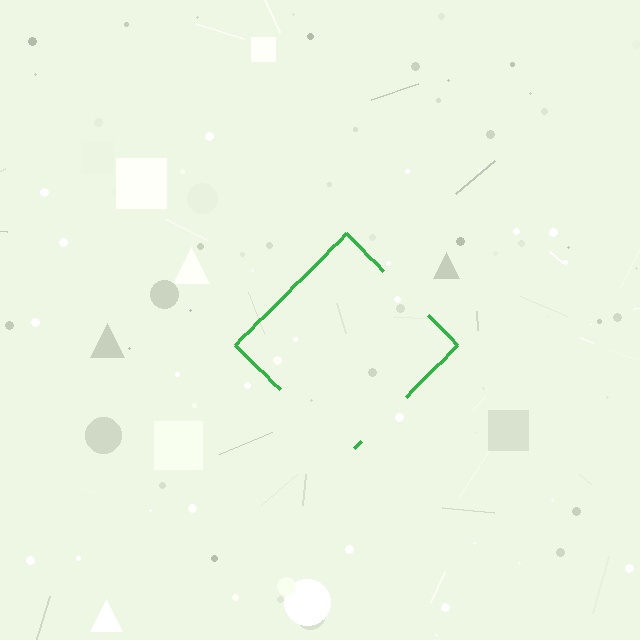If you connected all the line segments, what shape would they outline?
They would outline a diamond.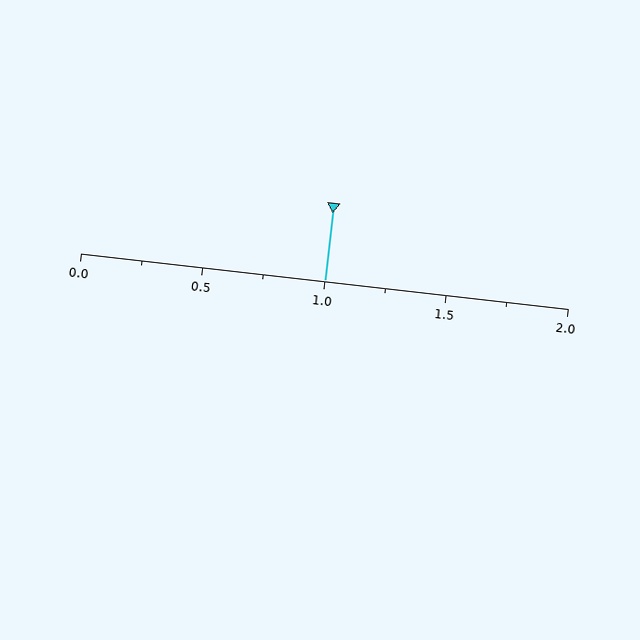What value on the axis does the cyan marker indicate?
The marker indicates approximately 1.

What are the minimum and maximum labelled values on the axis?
The axis runs from 0.0 to 2.0.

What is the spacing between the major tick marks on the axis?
The major ticks are spaced 0.5 apart.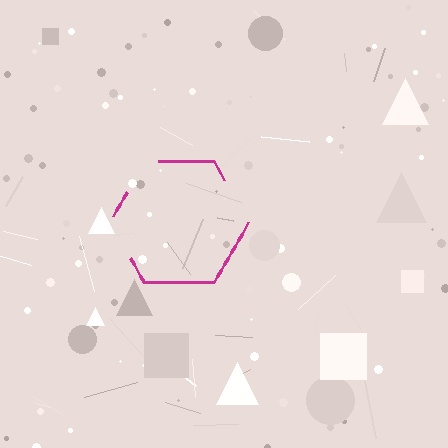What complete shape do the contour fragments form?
The contour fragments form a hexagon.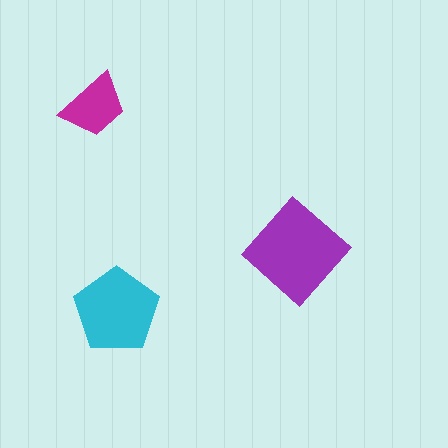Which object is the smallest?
The magenta trapezoid.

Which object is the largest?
The purple diamond.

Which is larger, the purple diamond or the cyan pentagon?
The purple diamond.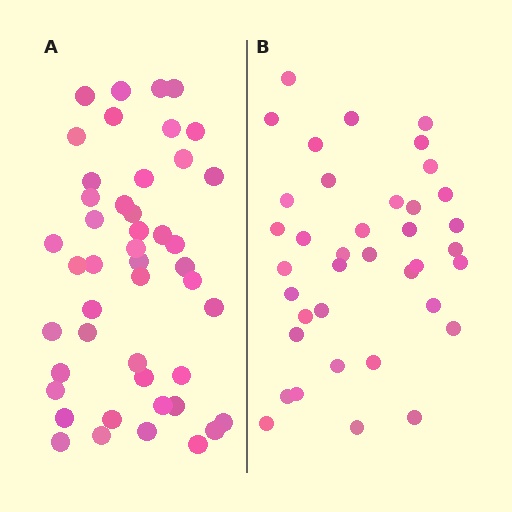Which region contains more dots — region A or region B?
Region A (the left region) has more dots.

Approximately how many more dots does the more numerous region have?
Region A has roughly 8 or so more dots than region B.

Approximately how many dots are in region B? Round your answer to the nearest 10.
About 40 dots. (The exact count is 38, which rounds to 40.)